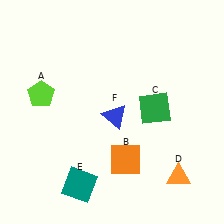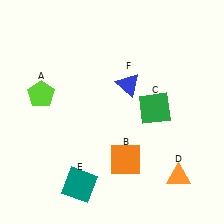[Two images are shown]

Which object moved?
The blue triangle (F) moved up.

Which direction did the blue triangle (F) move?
The blue triangle (F) moved up.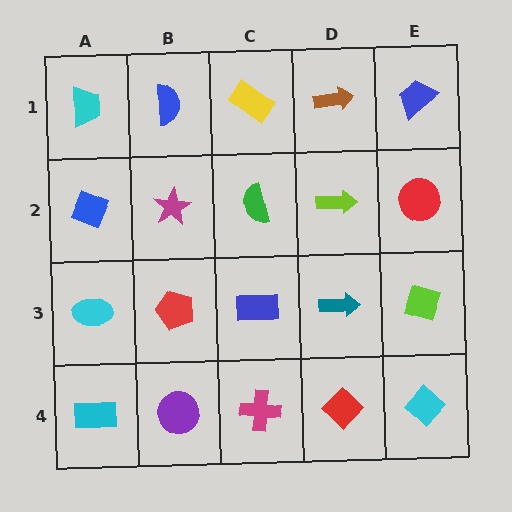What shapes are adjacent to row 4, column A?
A cyan ellipse (row 3, column A), a purple circle (row 4, column B).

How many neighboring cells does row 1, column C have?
3.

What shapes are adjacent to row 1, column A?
A blue diamond (row 2, column A), a blue semicircle (row 1, column B).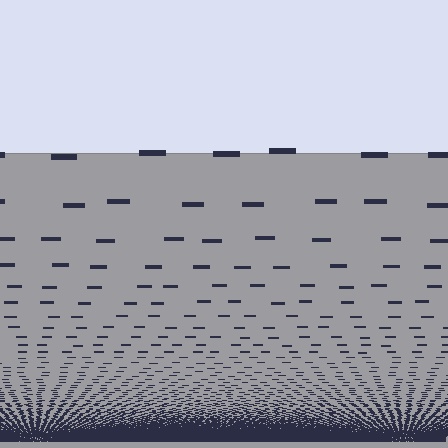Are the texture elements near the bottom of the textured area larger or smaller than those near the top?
Smaller. The gradient is inverted — elements near the bottom are smaller and denser.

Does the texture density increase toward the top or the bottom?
Density increases toward the bottom.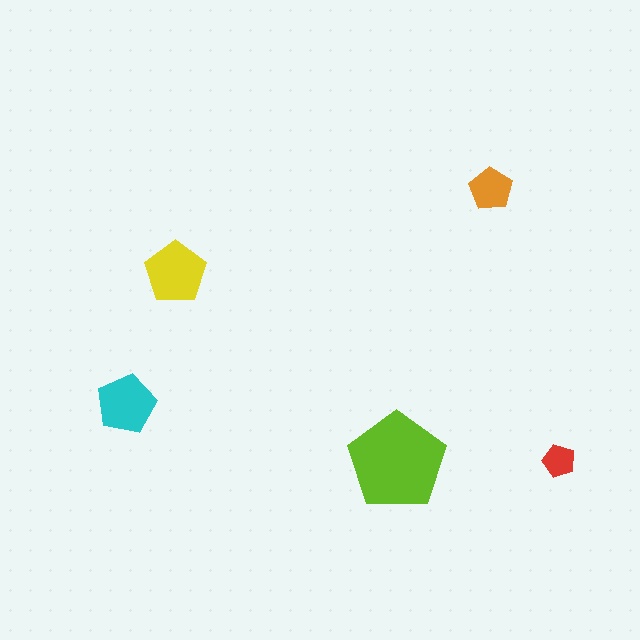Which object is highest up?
The orange pentagon is topmost.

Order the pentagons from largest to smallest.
the lime one, the yellow one, the cyan one, the orange one, the red one.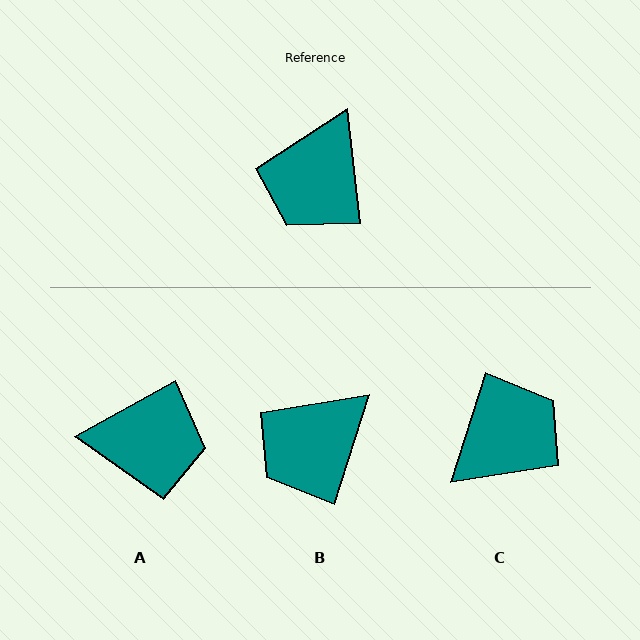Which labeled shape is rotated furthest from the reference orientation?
C, about 156 degrees away.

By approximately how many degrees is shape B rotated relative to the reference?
Approximately 24 degrees clockwise.